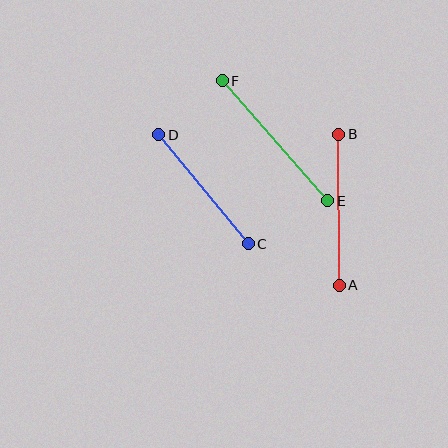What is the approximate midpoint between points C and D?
The midpoint is at approximately (203, 189) pixels.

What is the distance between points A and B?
The distance is approximately 151 pixels.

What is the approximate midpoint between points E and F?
The midpoint is at approximately (275, 141) pixels.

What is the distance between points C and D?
The distance is approximately 141 pixels.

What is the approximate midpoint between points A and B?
The midpoint is at approximately (339, 210) pixels.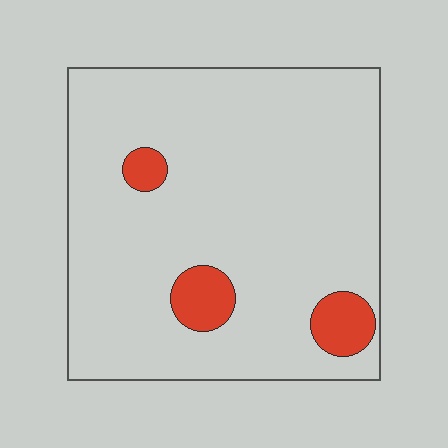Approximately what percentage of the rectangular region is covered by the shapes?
Approximately 10%.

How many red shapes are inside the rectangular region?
3.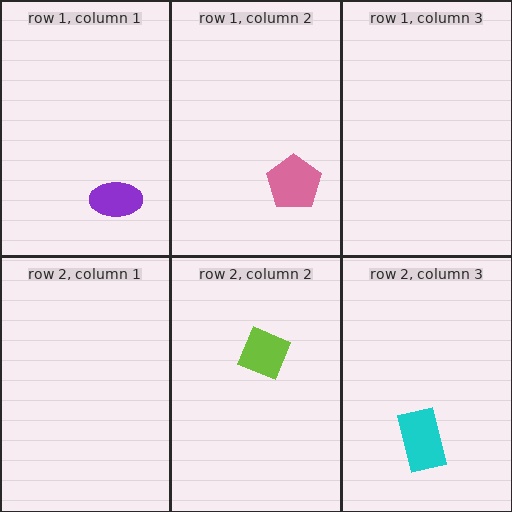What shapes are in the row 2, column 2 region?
The lime diamond.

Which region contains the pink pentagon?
The row 1, column 2 region.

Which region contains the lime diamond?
The row 2, column 2 region.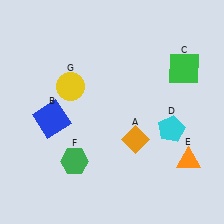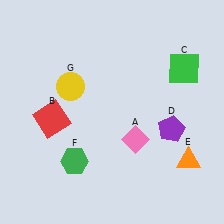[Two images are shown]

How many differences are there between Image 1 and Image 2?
There are 3 differences between the two images.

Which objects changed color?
A changed from orange to pink. B changed from blue to red. D changed from cyan to purple.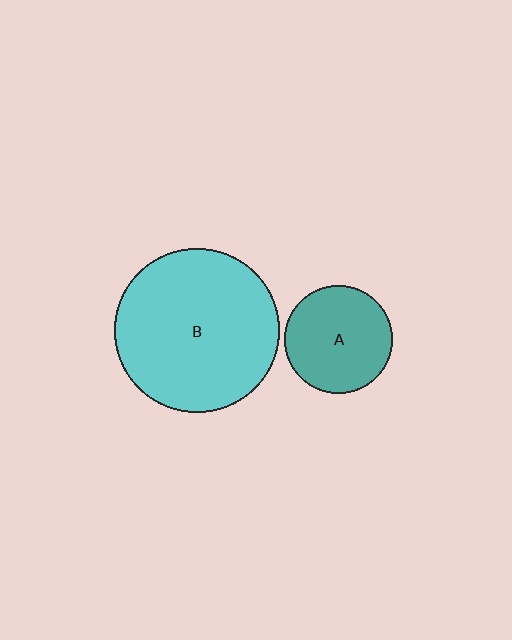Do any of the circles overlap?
No, none of the circles overlap.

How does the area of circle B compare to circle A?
Approximately 2.3 times.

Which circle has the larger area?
Circle B (cyan).